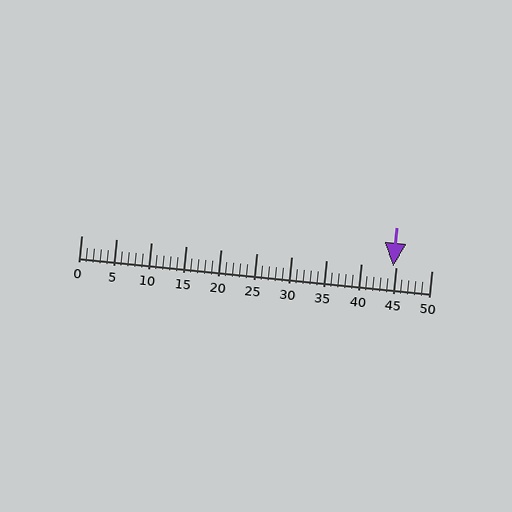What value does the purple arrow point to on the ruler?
The purple arrow points to approximately 44.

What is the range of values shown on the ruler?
The ruler shows values from 0 to 50.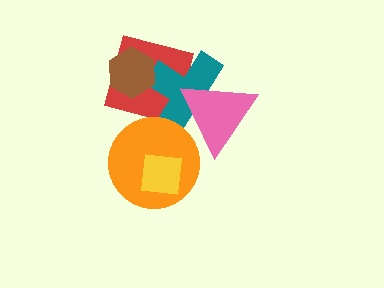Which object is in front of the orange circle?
The yellow square is in front of the orange circle.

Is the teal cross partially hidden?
Yes, it is partially covered by another shape.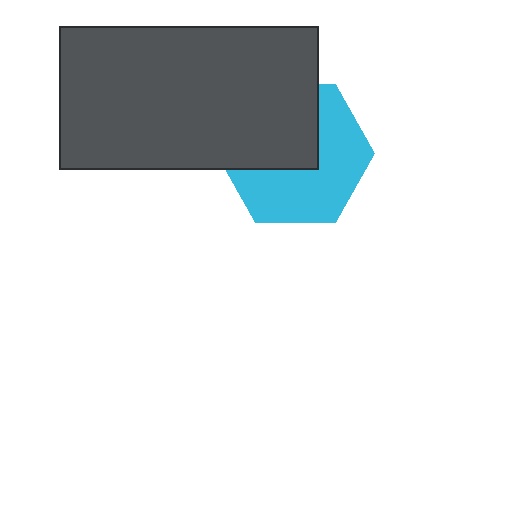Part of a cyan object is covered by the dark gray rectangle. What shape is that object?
It is a hexagon.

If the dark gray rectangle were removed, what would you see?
You would see the complete cyan hexagon.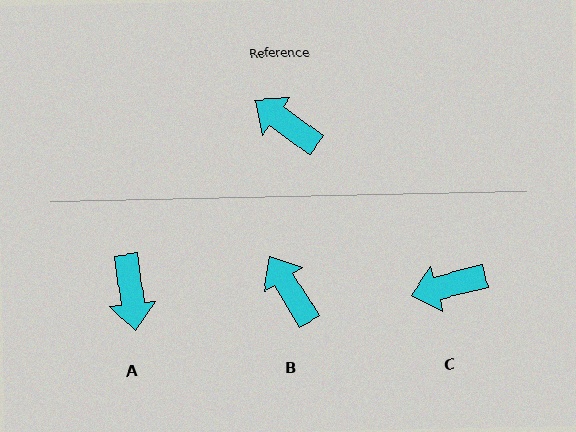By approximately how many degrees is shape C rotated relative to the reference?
Approximately 51 degrees counter-clockwise.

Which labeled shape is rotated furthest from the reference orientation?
A, about 133 degrees away.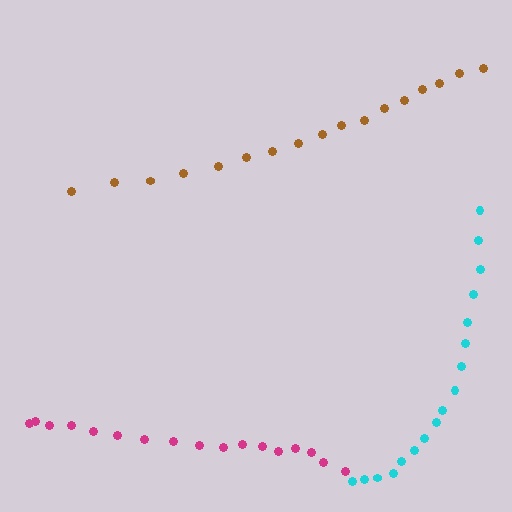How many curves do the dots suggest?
There are 3 distinct paths.